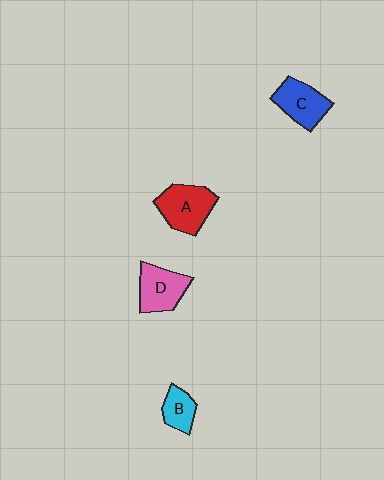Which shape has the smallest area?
Shape B (cyan).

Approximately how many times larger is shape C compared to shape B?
Approximately 1.6 times.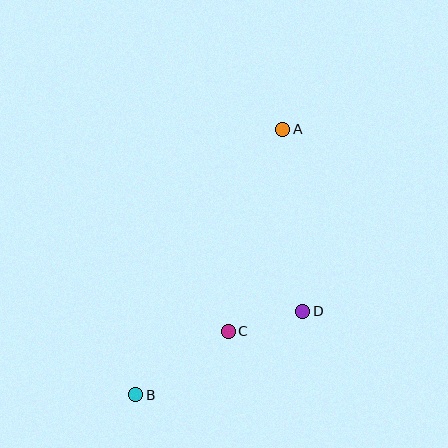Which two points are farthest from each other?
Points A and B are farthest from each other.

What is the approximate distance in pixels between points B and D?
The distance between B and D is approximately 187 pixels.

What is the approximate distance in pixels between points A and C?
The distance between A and C is approximately 209 pixels.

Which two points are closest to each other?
Points C and D are closest to each other.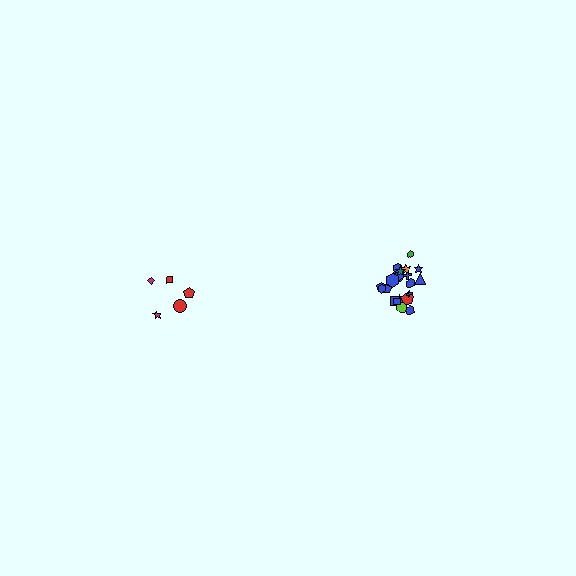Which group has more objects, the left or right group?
The right group.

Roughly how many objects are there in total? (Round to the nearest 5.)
Roughly 25 objects in total.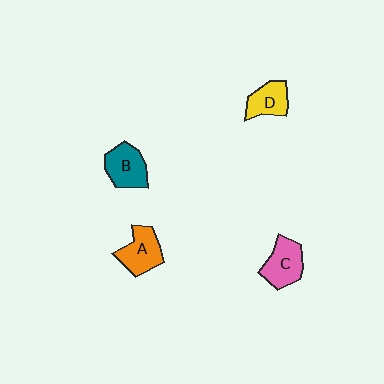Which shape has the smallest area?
Shape D (yellow).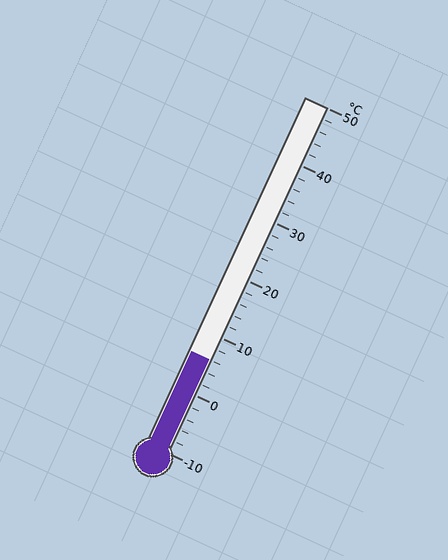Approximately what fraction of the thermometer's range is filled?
The thermometer is filled to approximately 25% of its range.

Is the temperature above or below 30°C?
The temperature is below 30°C.